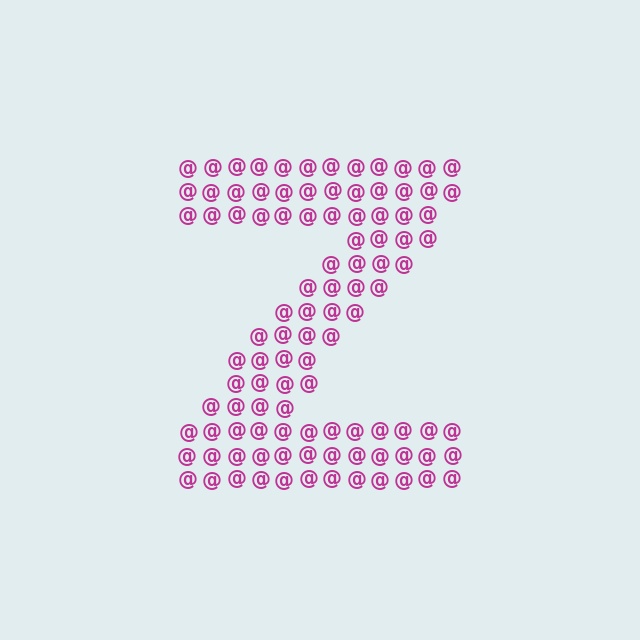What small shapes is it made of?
It is made of small at signs.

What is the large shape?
The large shape is the letter Z.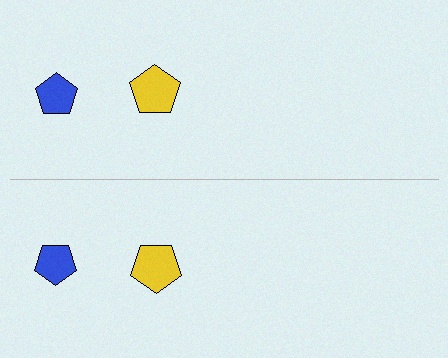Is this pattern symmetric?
Yes, this pattern has bilateral (reflection) symmetry.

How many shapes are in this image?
There are 4 shapes in this image.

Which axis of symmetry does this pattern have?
The pattern has a horizontal axis of symmetry running through the center of the image.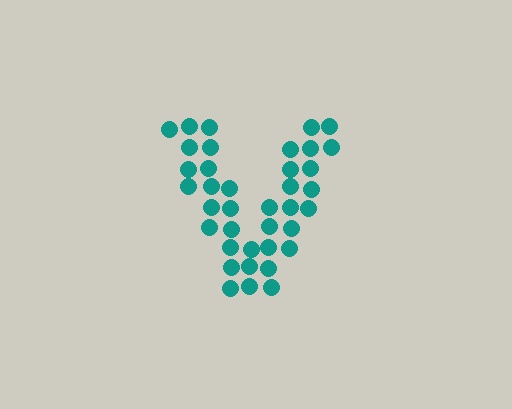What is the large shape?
The large shape is the letter V.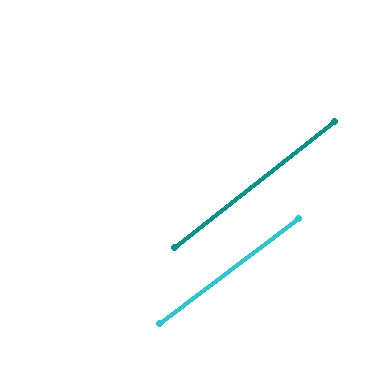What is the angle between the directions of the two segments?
Approximately 1 degree.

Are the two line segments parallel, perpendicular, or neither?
Parallel — their directions differ by only 1.3°.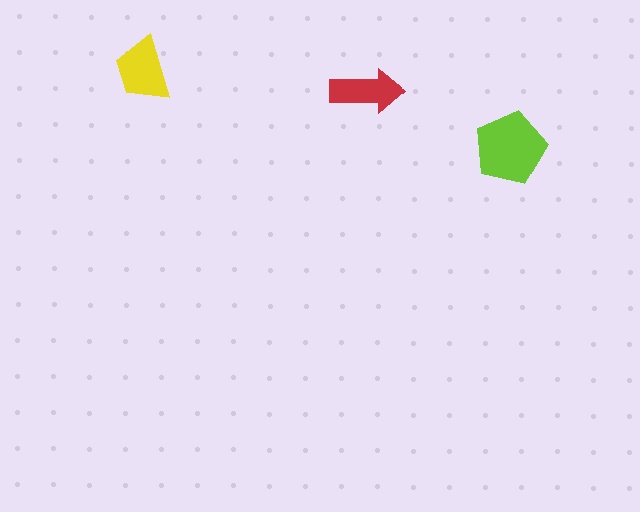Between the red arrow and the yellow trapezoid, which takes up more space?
The yellow trapezoid.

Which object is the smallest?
The red arrow.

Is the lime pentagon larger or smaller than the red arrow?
Larger.